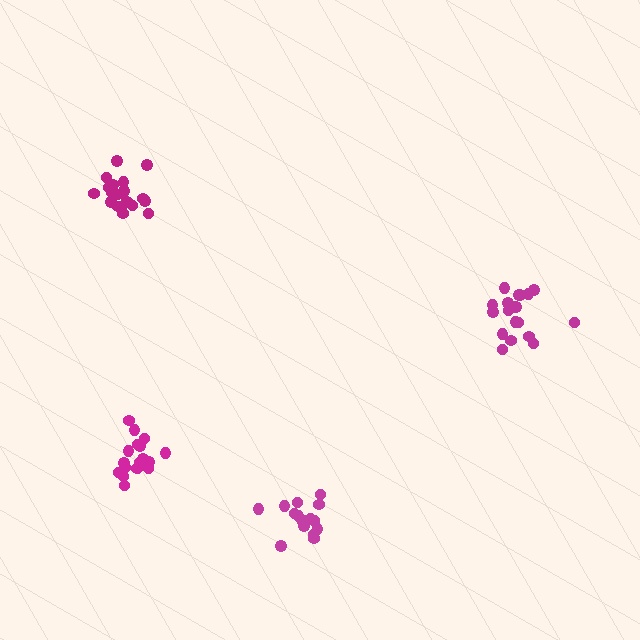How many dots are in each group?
Group 1: 18 dots, Group 2: 18 dots, Group 3: 19 dots, Group 4: 17 dots (72 total).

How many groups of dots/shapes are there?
There are 4 groups.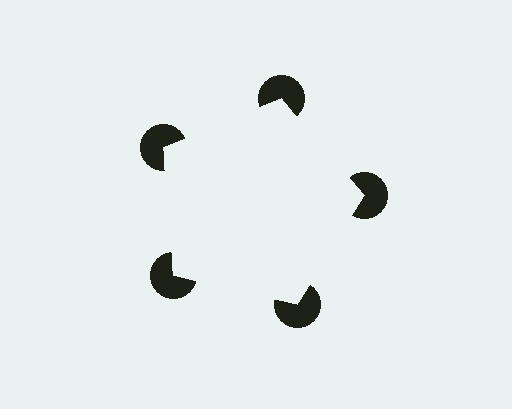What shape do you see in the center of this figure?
An illusory pentagon — its edges are inferred from the aligned wedge cuts in the pac-man discs, not physically drawn.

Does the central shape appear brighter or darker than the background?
It typically appears slightly brighter than the background, even though no actual brightness change is drawn.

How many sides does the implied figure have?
5 sides.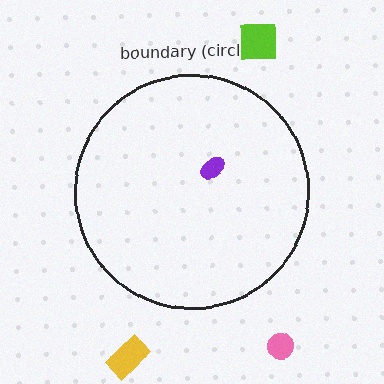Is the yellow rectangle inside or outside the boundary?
Outside.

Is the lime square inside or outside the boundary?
Outside.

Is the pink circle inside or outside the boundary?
Outside.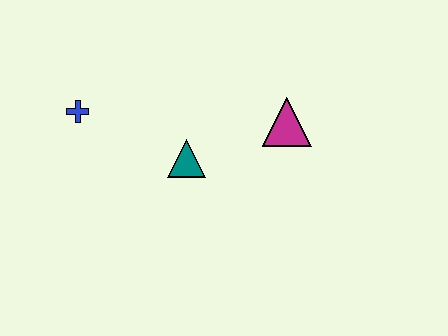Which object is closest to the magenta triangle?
The teal triangle is closest to the magenta triangle.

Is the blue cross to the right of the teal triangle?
No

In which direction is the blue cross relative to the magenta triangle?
The blue cross is to the left of the magenta triangle.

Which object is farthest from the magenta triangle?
The blue cross is farthest from the magenta triangle.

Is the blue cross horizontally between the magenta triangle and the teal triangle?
No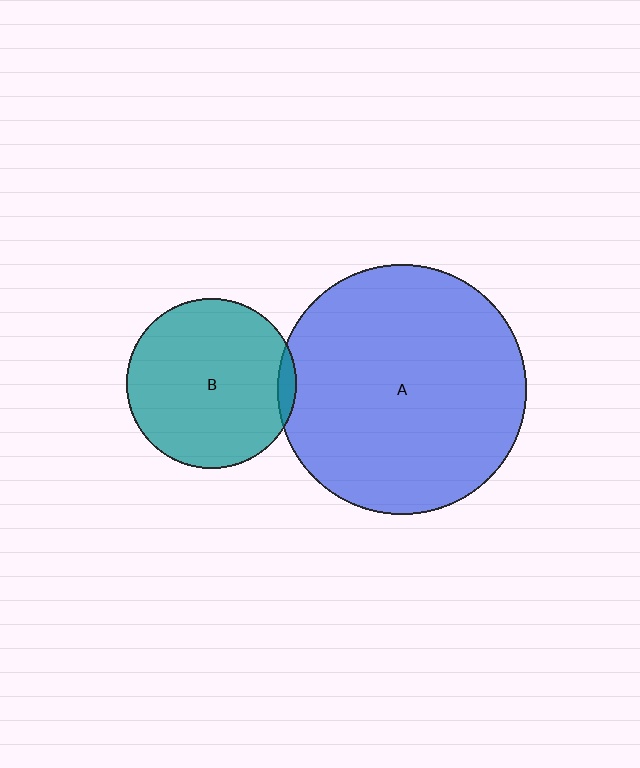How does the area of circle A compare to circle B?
Approximately 2.2 times.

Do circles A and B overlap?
Yes.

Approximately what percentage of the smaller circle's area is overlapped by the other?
Approximately 5%.